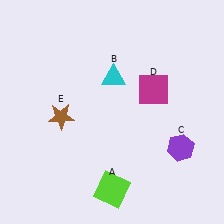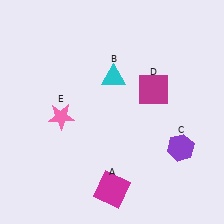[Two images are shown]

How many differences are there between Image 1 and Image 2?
There are 2 differences between the two images.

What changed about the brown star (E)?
In Image 1, E is brown. In Image 2, it changed to pink.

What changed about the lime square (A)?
In Image 1, A is lime. In Image 2, it changed to magenta.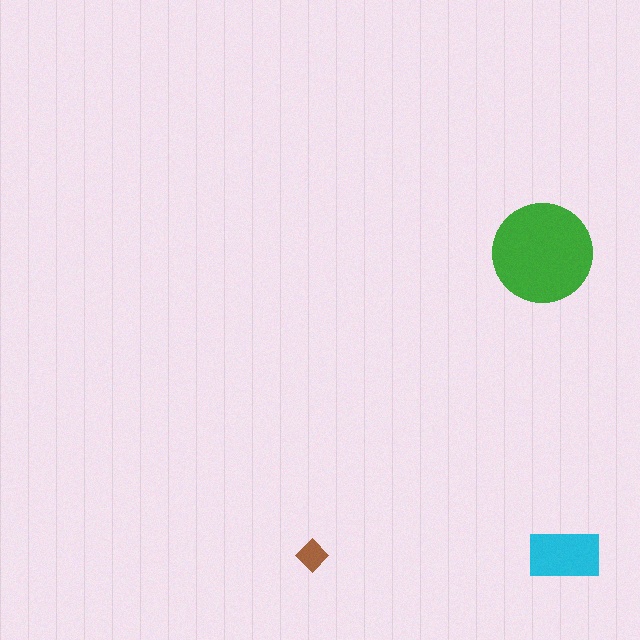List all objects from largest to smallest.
The green circle, the cyan rectangle, the brown diamond.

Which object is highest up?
The green circle is topmost.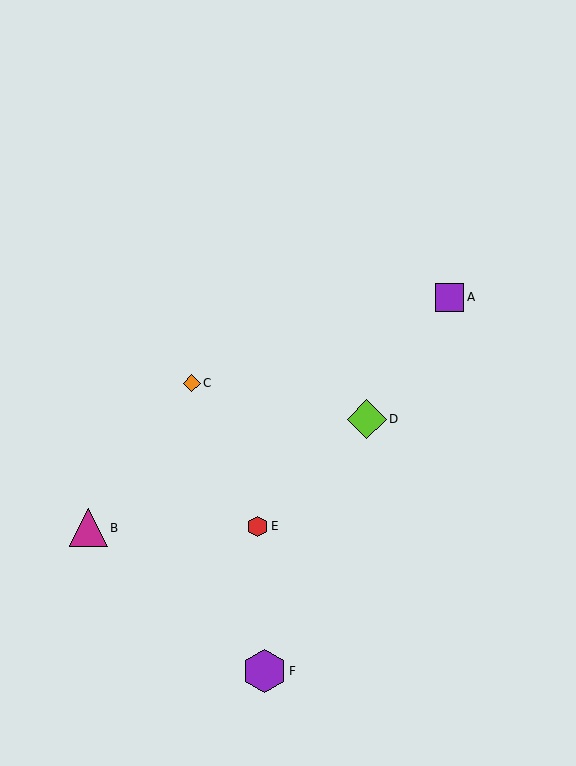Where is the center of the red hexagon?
The center of the red hexagon is at (258, 526).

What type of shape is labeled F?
Shape F is a purple hexagon.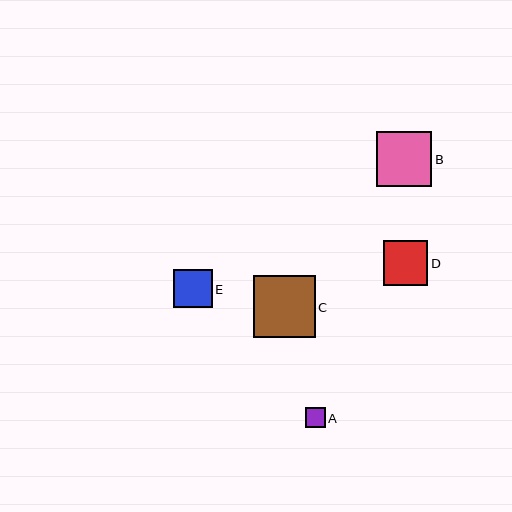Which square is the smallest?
Square A is the smallest with a size of approximately 20 pixels.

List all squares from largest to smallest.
From largest to smallest: C, B, D, E, A.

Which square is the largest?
Square C is the largest with a size of approximately 62 pixels.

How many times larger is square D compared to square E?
Square D is approximately 1.2 times the size of square E.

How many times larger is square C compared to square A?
Square C is approximately 3.1 times the size of square A.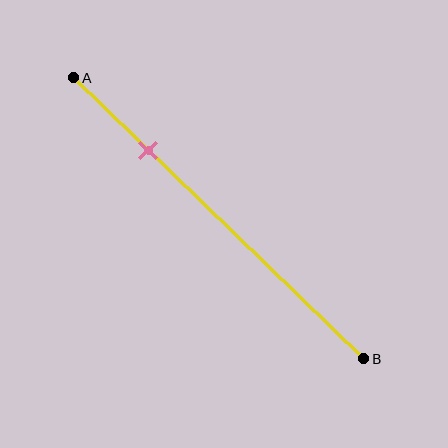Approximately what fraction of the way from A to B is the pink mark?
The pink mark is approximately 25% of the way from A to B.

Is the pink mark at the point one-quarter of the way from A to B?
Yes, the mark is approximately at the one-quarter point.